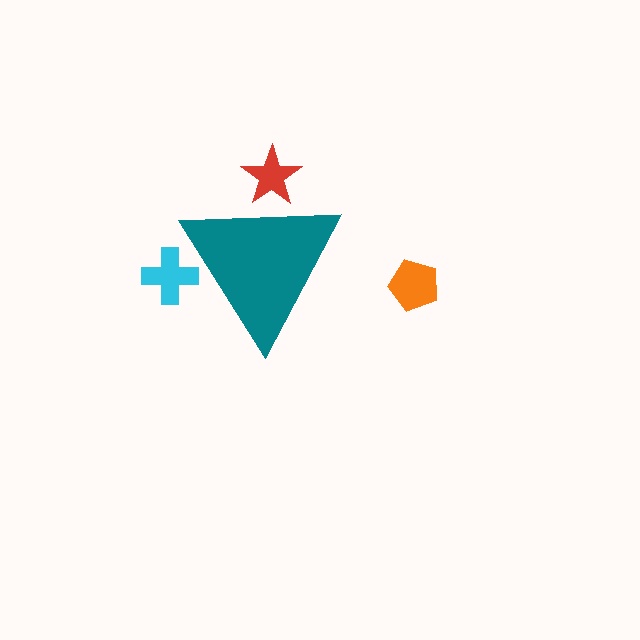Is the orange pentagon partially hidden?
No, the orange pentagon is fully visible.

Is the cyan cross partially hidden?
Yes, the cyan cross is partially hidden behind the teal triangle.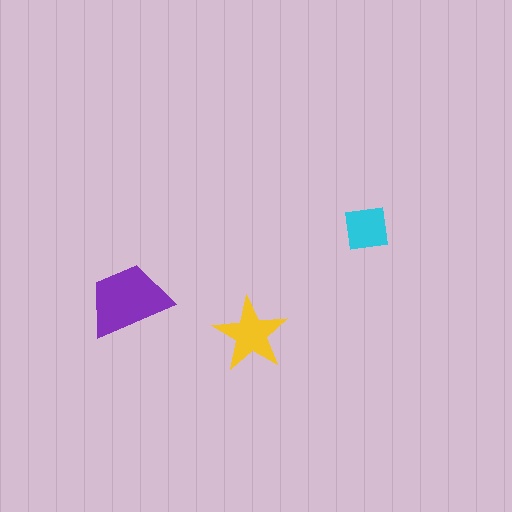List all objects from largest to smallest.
The purple trapezoid, the yellow star, the cyan square.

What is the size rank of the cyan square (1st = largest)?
3rd.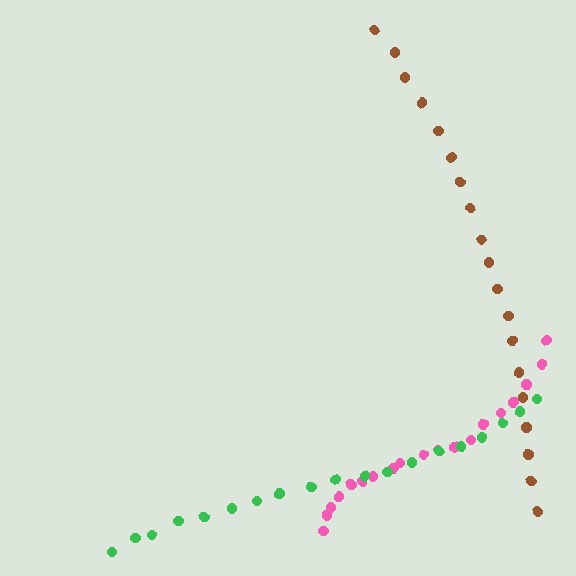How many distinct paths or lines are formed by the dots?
There are 3 distinct paths.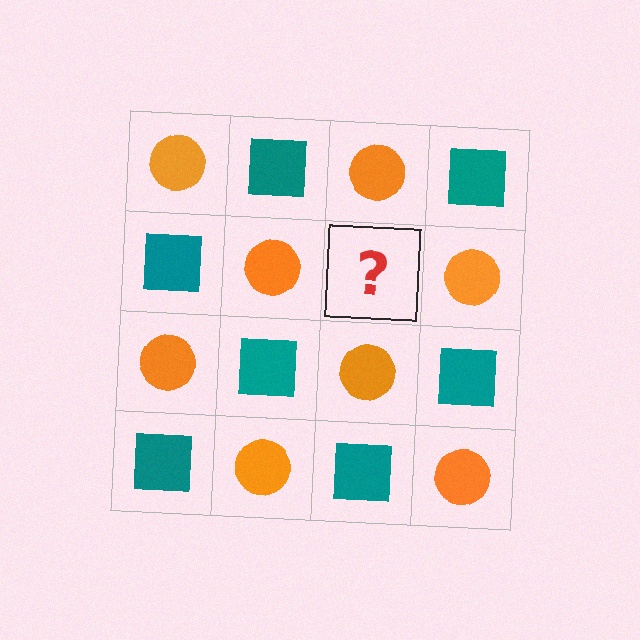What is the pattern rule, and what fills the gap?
The rule is that it alternates orange circle and teal square in a checkerboard pattern. The gap should be filled with a teal square.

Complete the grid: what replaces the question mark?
The question mark should be replaced with a teal square.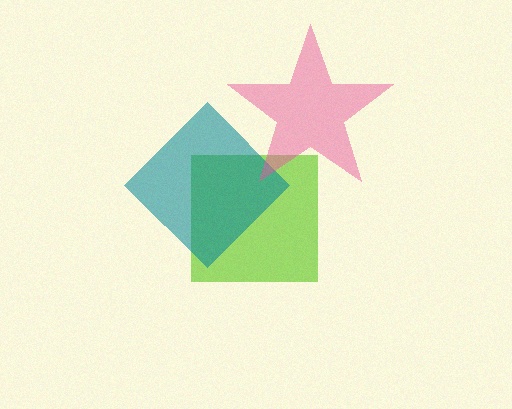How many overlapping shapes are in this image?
There are 3 overlapping shapes in the image.